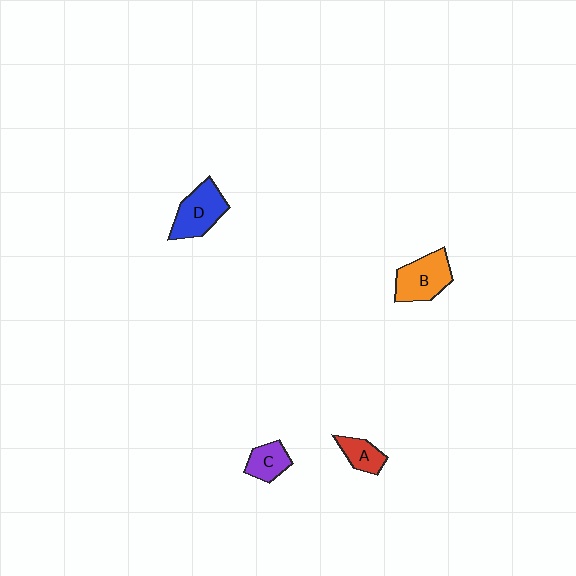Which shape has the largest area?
Shape B (orange).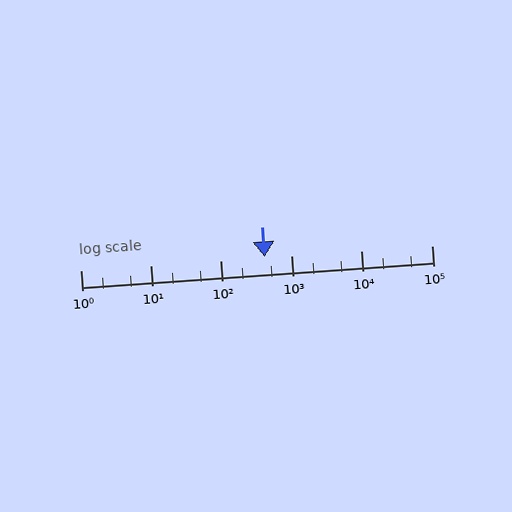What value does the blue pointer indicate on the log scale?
The pointer indicates approximately 420.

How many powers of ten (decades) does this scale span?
The scale spans 5 decades, from 1 to 100000.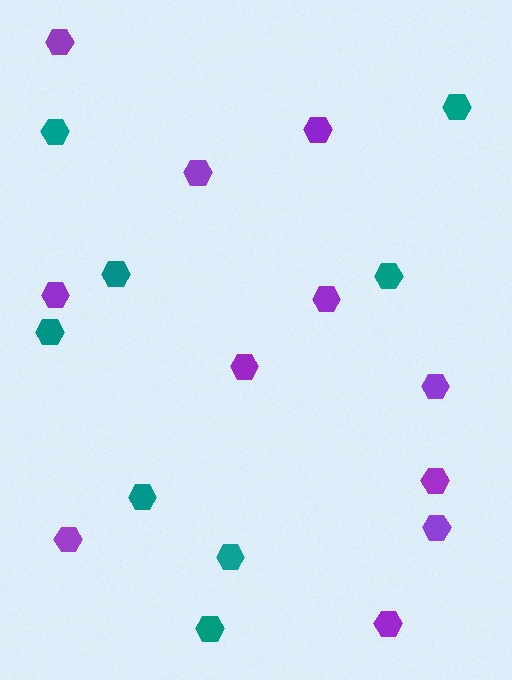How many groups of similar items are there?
There are 2 groups: one group of teal hexagons (8) and one group of purple hexagons (11).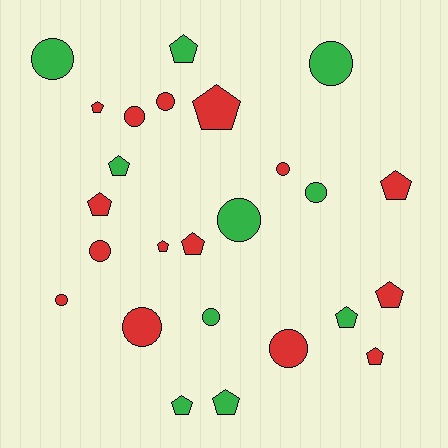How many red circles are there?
There are 7 red circles.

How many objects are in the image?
There are 25 objects.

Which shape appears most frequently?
Pentagon, with 13 objects.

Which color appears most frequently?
Red, with 15 objects.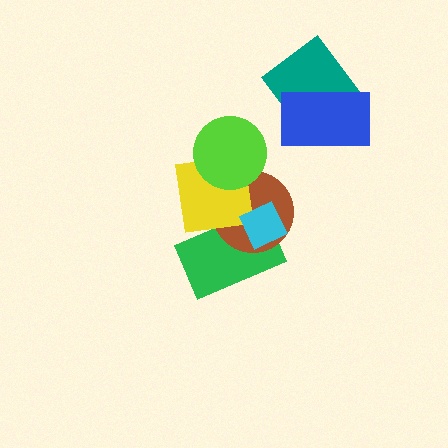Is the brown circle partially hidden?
Yes, it is partially covered by another shape.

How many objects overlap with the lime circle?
2 objects overlap with the lime circle.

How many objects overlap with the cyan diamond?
3 objects overlap with the cyan diamond.